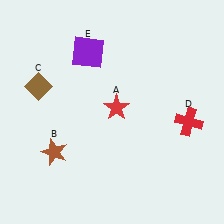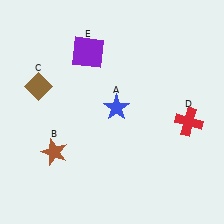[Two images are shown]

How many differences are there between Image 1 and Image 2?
There is 1 difference between the two images.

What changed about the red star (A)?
In Image 1, A is red. In Image 2, it changed to blue.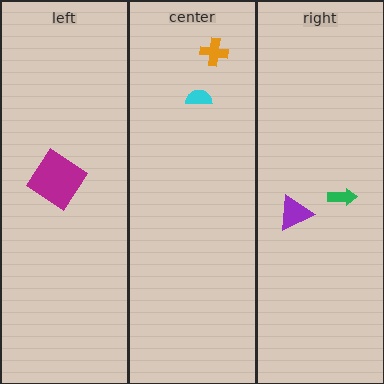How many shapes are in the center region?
2.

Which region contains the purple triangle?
The right region.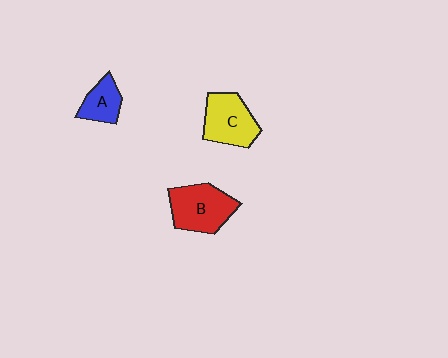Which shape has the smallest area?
Shape A (blue).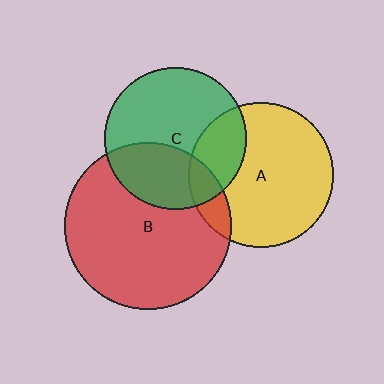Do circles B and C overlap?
Yes.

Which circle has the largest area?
Circle B (red).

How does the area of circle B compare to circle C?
Approximately 1.4 times.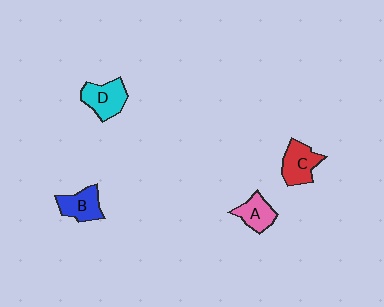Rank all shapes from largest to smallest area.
From largest to smallest: D (cyan), C (red), B (blue), A (pink).